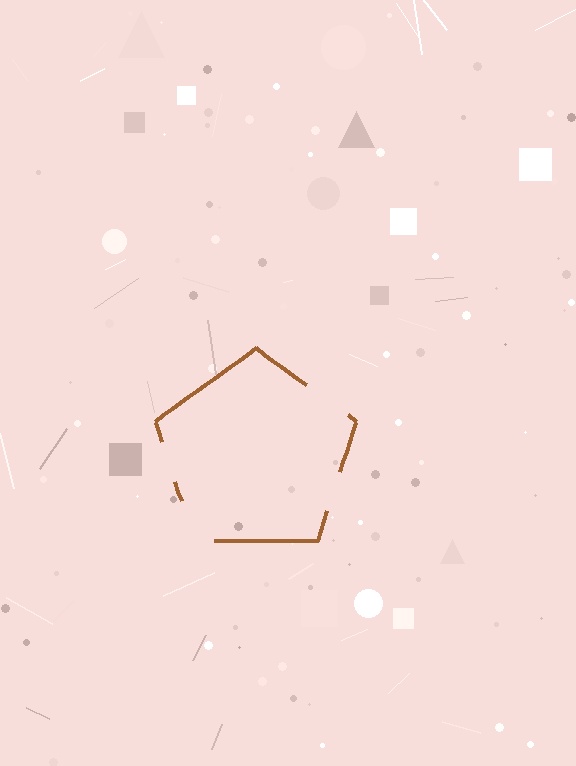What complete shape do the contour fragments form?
The contour fragments form a pentagon.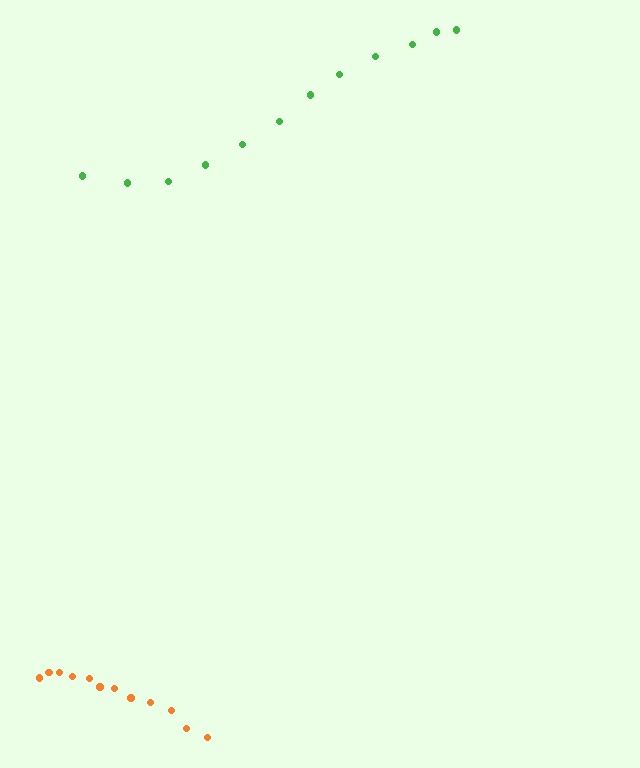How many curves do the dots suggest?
There are 2 distinct paths.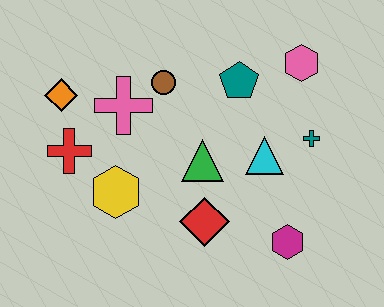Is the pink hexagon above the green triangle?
Yes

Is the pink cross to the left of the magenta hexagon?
Yes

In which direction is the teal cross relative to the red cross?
The teal cross is to the right of the red cross.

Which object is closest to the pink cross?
The brown circle is closest to the pink cross.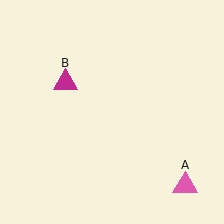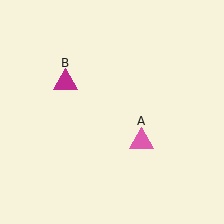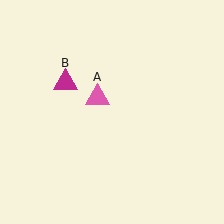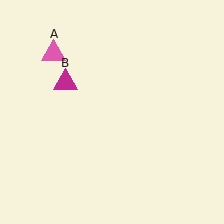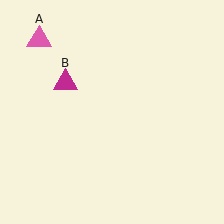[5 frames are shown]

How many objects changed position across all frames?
1 object changed position: pink triangle (object A).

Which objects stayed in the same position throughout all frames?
Magenta triangle (object B) remained stationary.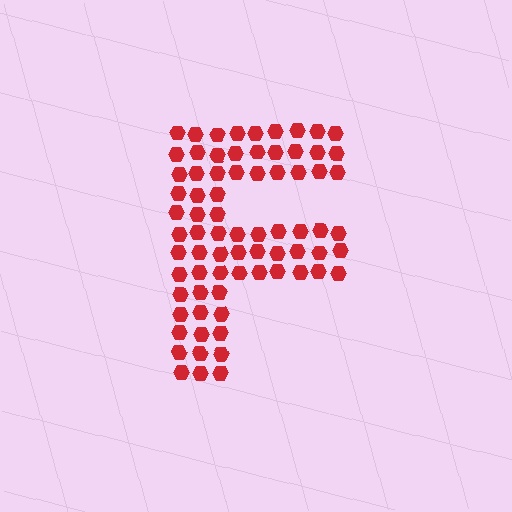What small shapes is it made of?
It is made of small hexagons.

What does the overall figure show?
The overall figure shows the letter F.